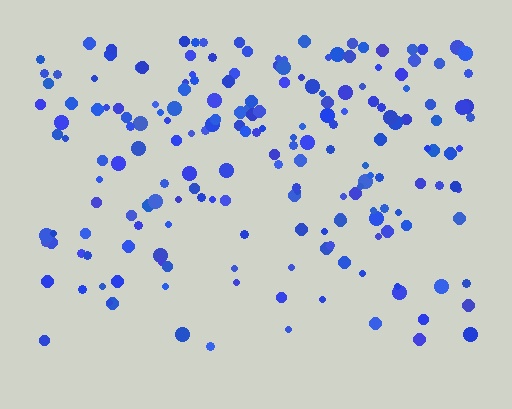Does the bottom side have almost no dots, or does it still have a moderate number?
Still a moderate number, just noticeably fewer than the top.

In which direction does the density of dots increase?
From bottom to top, with the top side densest.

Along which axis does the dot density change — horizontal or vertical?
Vertical.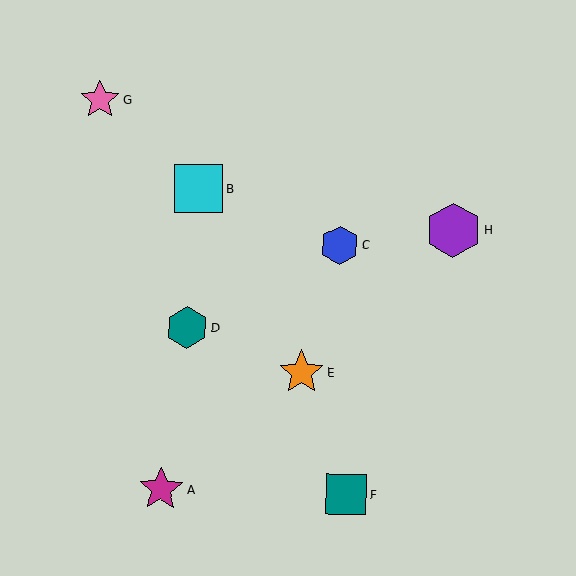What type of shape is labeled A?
Shape A is a magenta star.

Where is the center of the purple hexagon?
The center of the purple hexagon is at (453, 230).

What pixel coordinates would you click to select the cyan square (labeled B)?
Click at (199, 188) to select the cyan square B.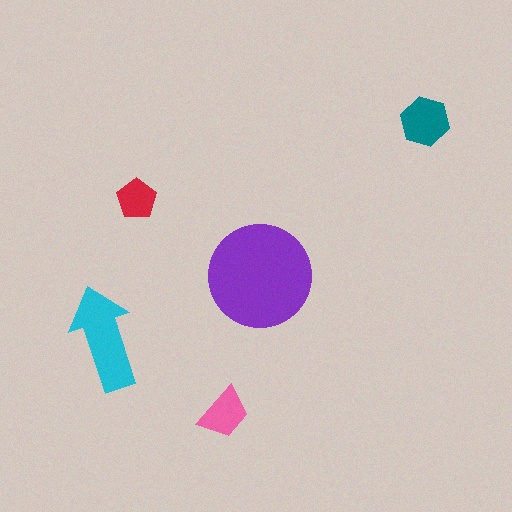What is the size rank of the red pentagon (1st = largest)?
5th.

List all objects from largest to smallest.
The purple circle, the cyan arrow, the teal hexagon, the pink trapezoid, the red pentagon.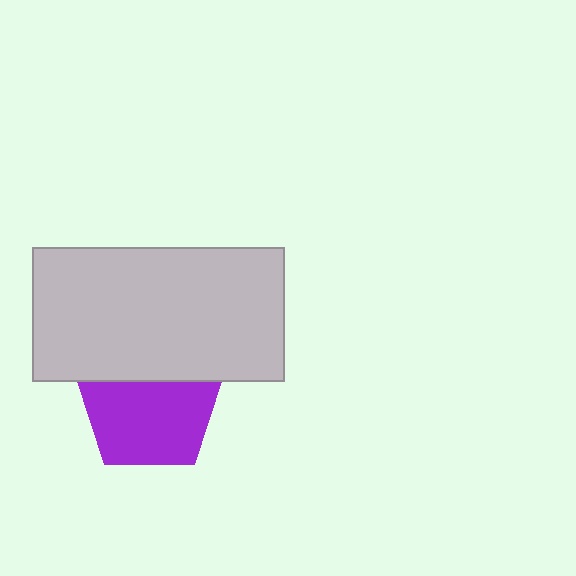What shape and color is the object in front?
The object in front is a light gray rectangle.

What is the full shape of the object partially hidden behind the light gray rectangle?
The partially hidden object is a purple pentagon.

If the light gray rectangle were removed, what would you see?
You would see the complete purple pentagon.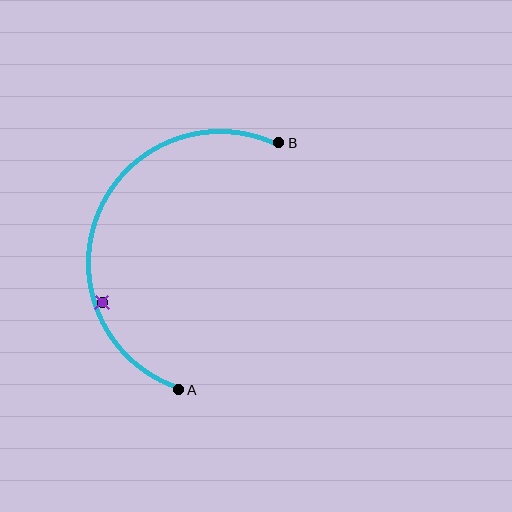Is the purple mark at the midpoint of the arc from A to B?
No — the purple mark does not lie on the arc at all. It sits slightly inside the curve.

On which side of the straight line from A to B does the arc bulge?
The arc bulges to the left of the straight line connecting A and B.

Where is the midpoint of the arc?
The arc midpoint is the point on the curve farthest from the straight line joining A and B. It sits to the left of that line.